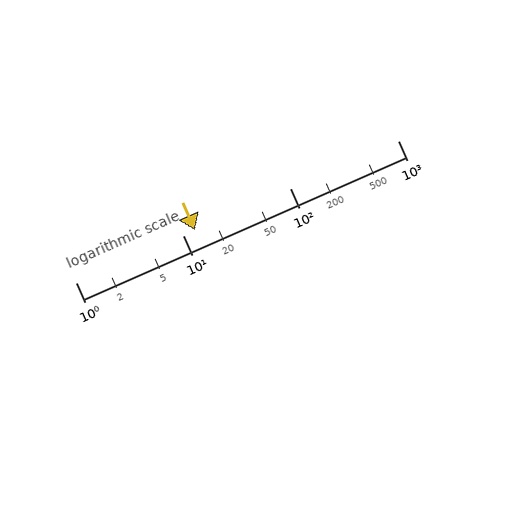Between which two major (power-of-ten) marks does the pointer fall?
The pointer is between 10 and 100.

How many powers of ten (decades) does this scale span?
The scale spans 3 decades, from 1 to 1000.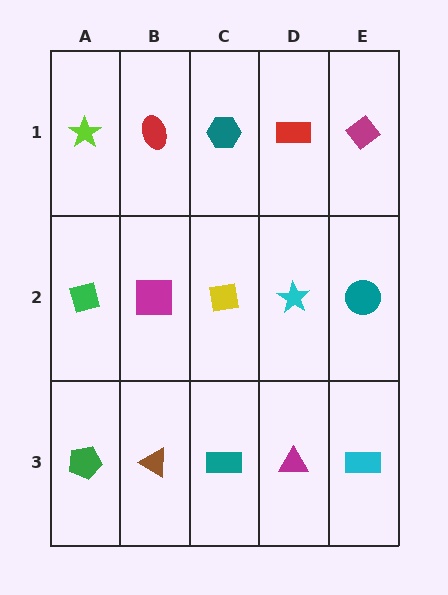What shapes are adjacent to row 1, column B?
A magenta square (row 2, column B), a lime star (row 1, column A), a teal hexagon (row 1, column C).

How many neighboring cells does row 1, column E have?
2.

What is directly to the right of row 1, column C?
A red rectangle.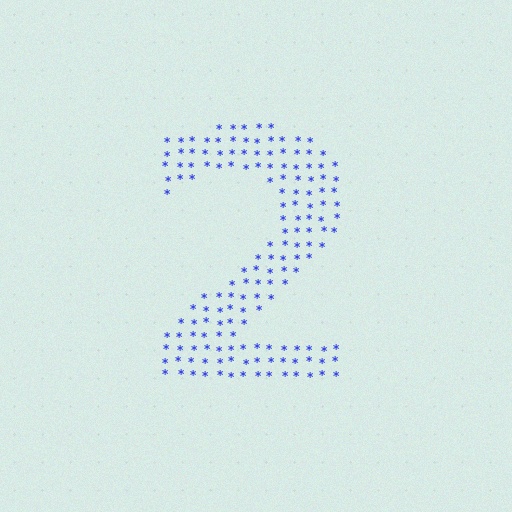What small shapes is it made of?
It is made of small asterisks.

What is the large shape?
The large shape is the digit 2.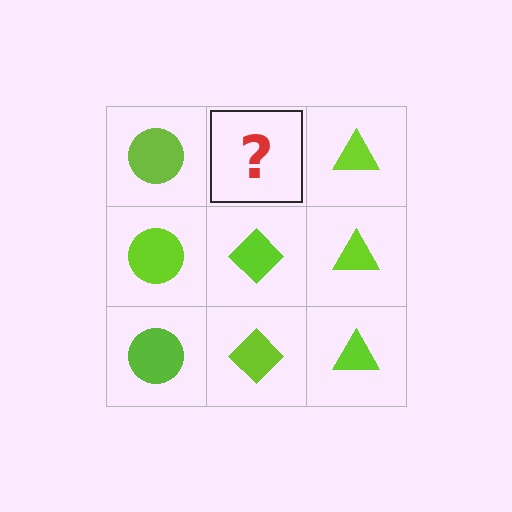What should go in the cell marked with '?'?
The missing cell should contain a lime diamond.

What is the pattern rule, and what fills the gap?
The rule is that each column has a consistent shape. The gap should be filled with a lime diamond.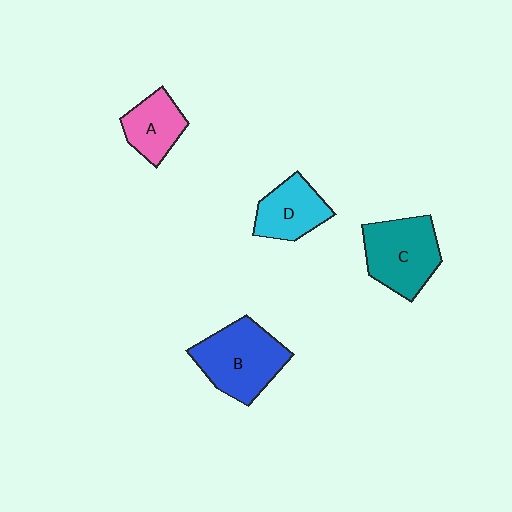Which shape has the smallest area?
Shape A (pink).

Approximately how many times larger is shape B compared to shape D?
Approximately 1.5 times.